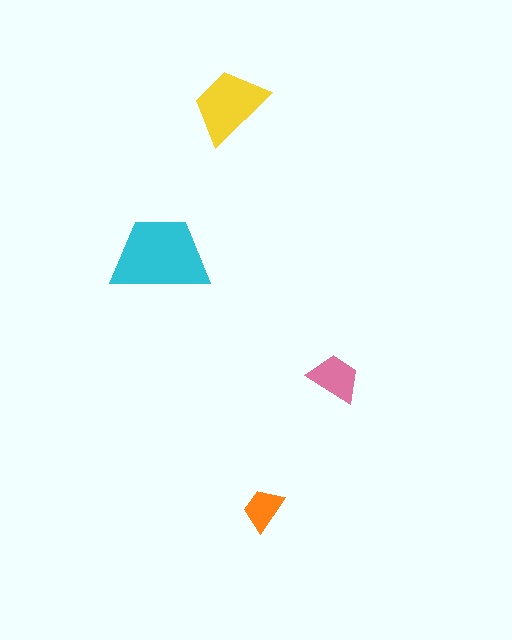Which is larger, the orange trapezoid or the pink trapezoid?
The pink one.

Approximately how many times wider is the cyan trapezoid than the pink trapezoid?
About 2 times wider.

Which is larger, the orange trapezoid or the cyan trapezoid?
The cyan one.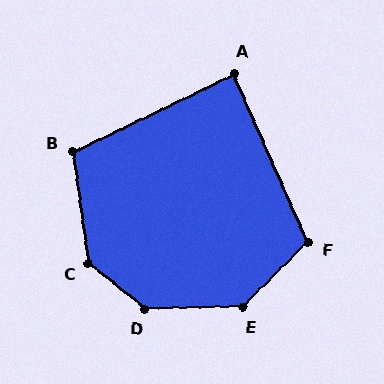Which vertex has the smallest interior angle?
A, at approximately 88 degrees.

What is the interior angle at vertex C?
Approximately 137 degrees (obtuse).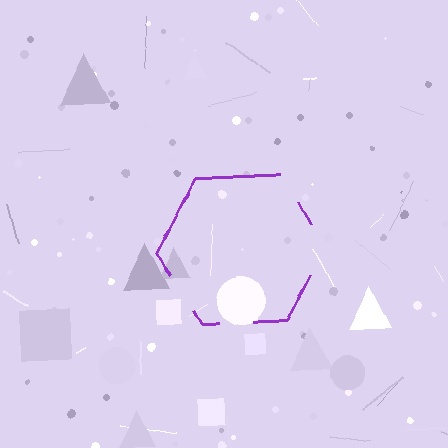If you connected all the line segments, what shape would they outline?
They would outline a hexagon.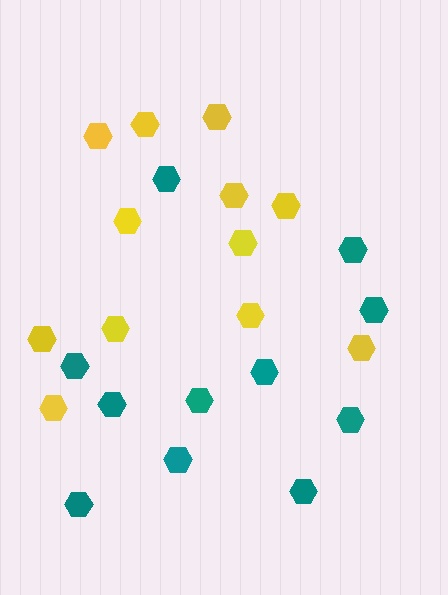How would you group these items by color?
There are 2 groups: one group of yellow hexagons (12) and one group of teal hexagons (11).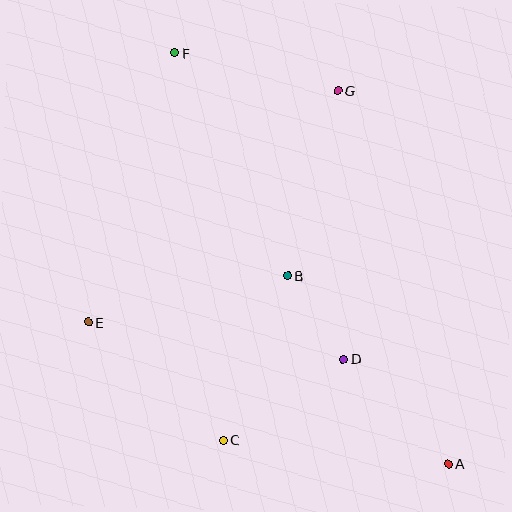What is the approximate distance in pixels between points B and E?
The distance between B and E is approximately 205 pixels.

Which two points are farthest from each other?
Points A and F are farthest from each other.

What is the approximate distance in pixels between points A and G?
The distance between A and G is approximately 390 pixels.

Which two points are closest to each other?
Points B and D are closest to each other.